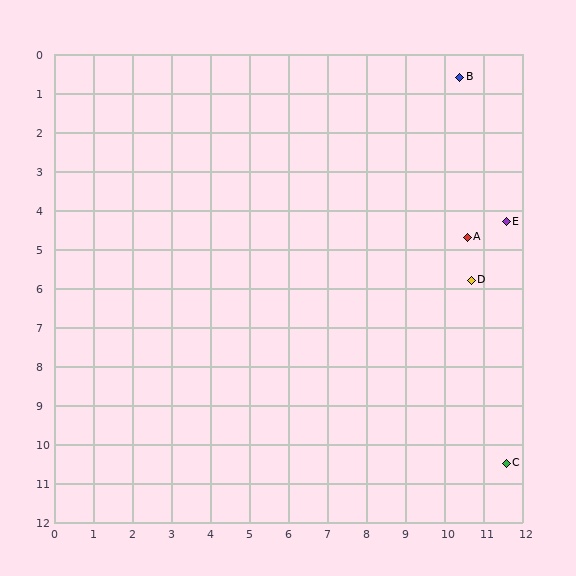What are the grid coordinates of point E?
Point E is at approximately (11.6, 4.3).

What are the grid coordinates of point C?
Point C is at approximately (11.6, 10.5).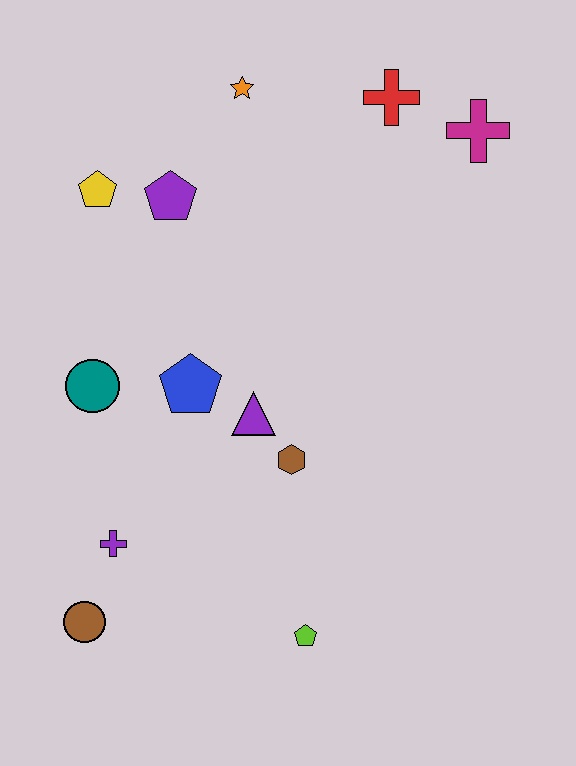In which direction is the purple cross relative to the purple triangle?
The purple cross is to the left of the purple triangle.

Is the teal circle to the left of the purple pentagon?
Yes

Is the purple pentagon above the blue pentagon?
Yes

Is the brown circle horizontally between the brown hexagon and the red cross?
No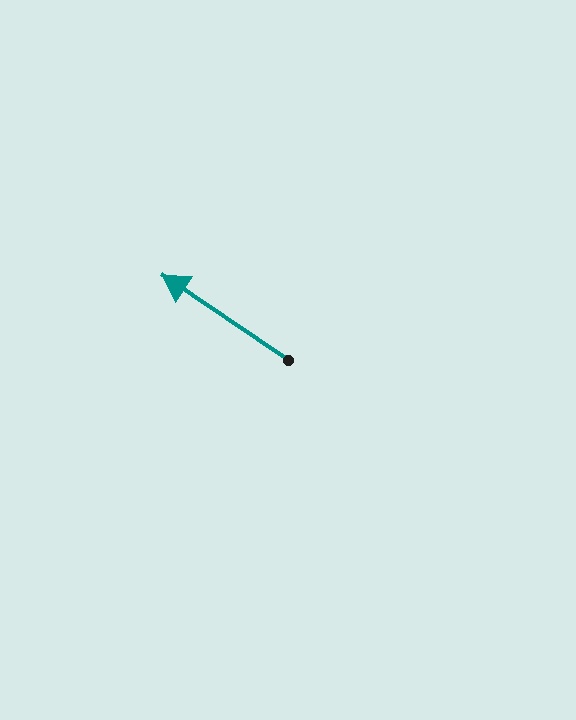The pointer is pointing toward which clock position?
Roughly 10 o'clock.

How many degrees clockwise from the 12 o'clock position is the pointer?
Approximately 304 degrees.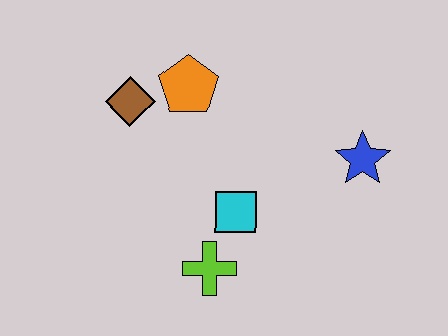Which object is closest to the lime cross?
The cyan square is closest to the lime cross.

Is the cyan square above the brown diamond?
No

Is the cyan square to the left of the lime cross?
No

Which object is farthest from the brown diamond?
The blue star is farthest from the brown diamond.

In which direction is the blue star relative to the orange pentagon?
The blue star is to the right of the orange pentagon.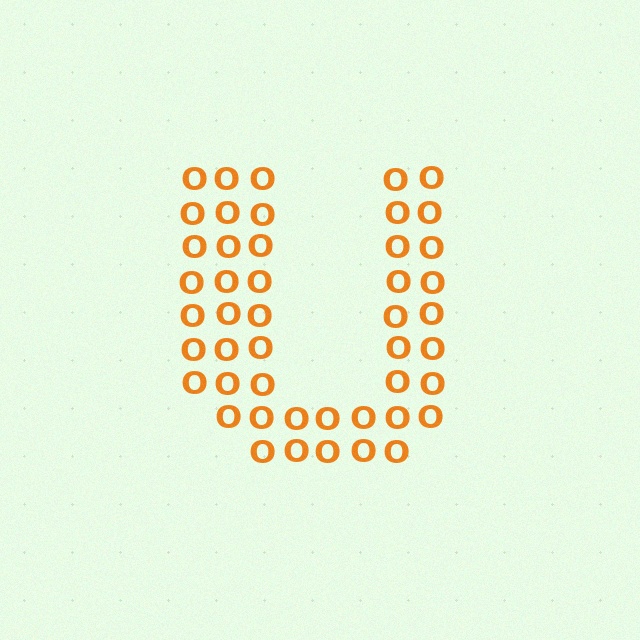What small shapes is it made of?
It is made of small letter O's.